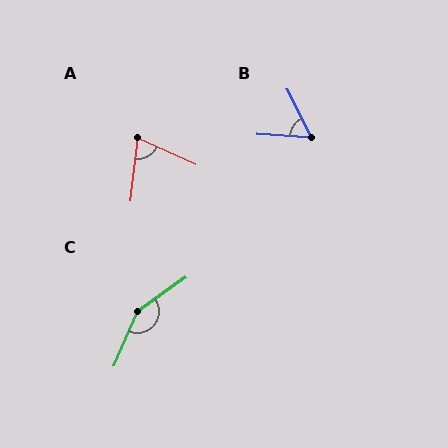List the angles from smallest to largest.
B (59°), A (73°), C (149°).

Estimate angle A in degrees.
Approximately 73 degrees.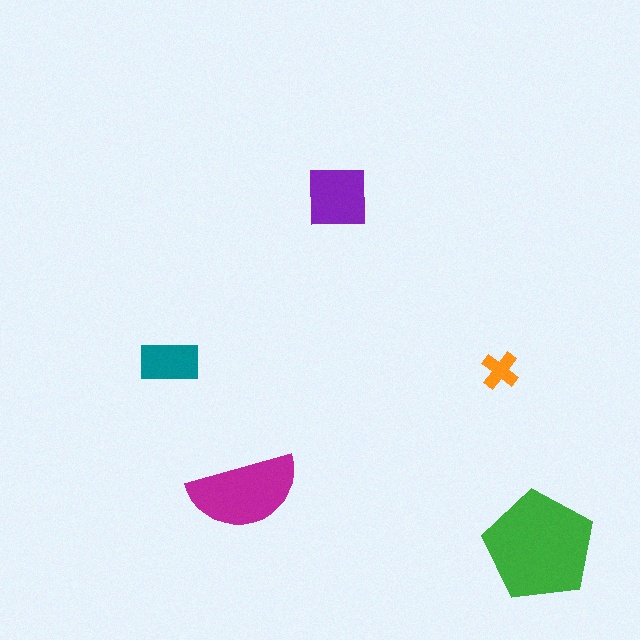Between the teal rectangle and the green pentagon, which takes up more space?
The green pentagon.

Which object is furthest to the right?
The green pentagon is rightmost.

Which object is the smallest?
The orange cross.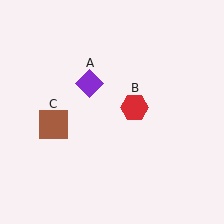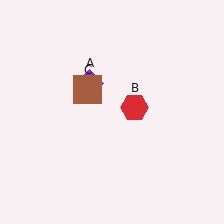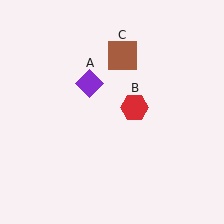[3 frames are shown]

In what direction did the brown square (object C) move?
The brown square (object C) moved up and to the right.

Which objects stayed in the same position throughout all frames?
Purple diamond (object A) and red hexagon (object B) remained stationary.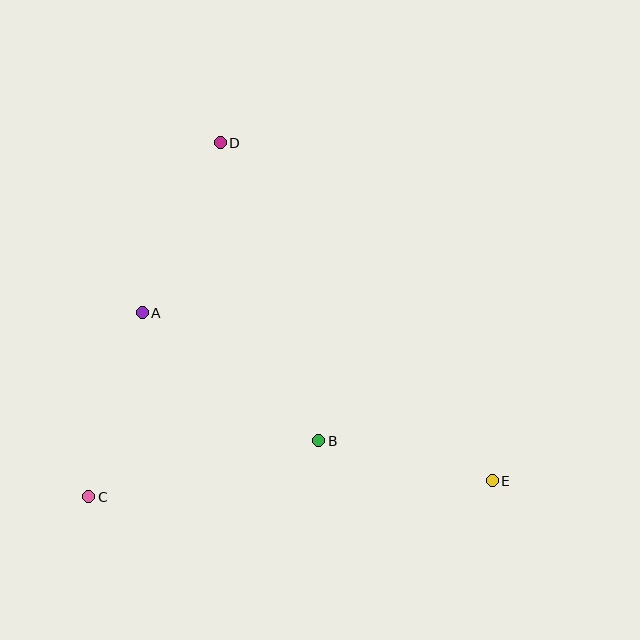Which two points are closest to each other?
Points B and E are closest to each other.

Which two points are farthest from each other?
Points D and E are farthest from each other.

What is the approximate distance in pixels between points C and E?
The distance between C and E is approximately 404 pixels.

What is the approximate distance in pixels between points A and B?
The distance between A and B is approximately 218 pixels.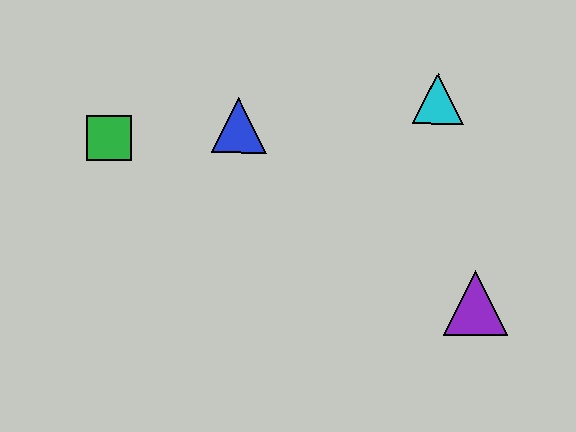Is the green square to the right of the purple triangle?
No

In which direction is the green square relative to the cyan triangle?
The green square is to the left of the cyan triangle.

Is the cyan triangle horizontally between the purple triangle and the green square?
Yes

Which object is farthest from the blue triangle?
The purple triangle is farthest from the blue triangle.